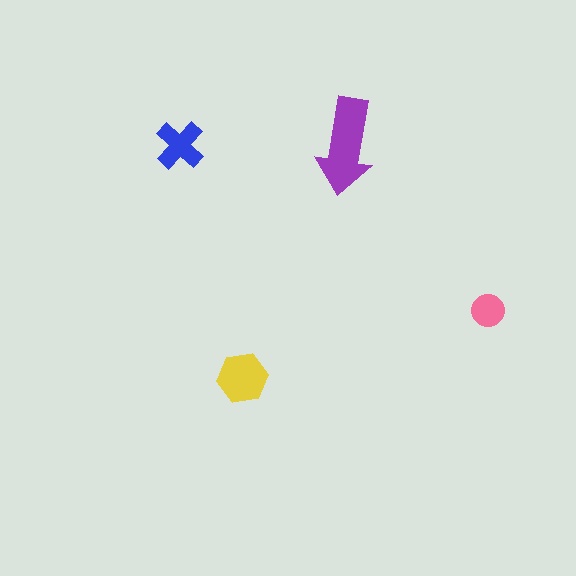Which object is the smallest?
The pink circle.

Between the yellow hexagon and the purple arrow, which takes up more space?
The purple arrow.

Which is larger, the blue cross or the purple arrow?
The purple arrow.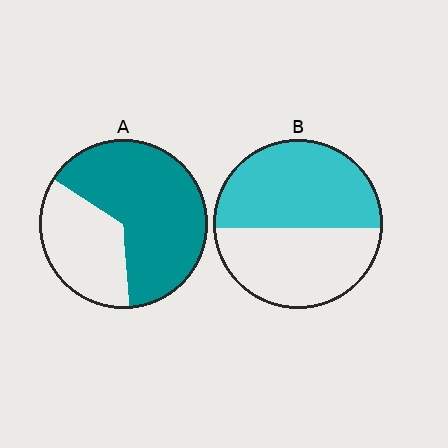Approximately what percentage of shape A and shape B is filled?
A is approximately 65% and B is approximately 55%.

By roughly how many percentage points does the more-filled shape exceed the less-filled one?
By roughly 10 percentage points (A over B).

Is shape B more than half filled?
Roughly half.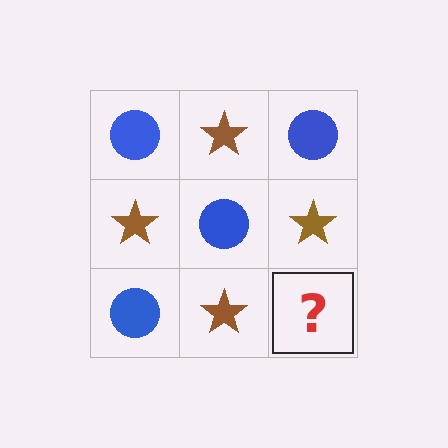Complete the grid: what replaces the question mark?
The question mark should be replaced with a blue circle.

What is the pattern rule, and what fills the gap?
The rule is that it alternates blue circle and brown star in a checkerboard pattern. The gap should be filled with a blue circle.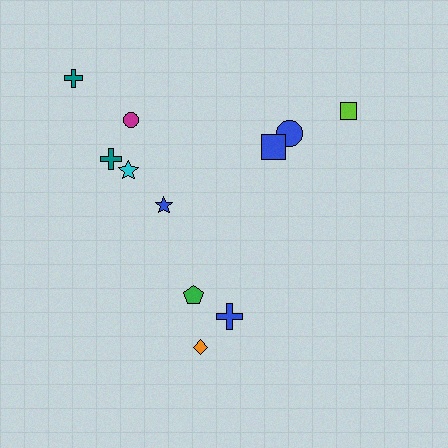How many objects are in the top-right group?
There are 3 objects.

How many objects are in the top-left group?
There are 5 objects.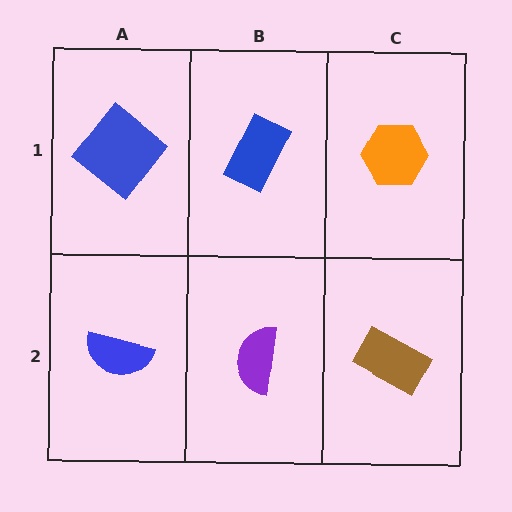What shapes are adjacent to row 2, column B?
A blue rectangle (row 1, column B), a blue semicircle (row 2, column A), a brown rectangle (row 2, column C).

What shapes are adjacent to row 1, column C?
A brown rectangle (row 2, column C), a blue rectangle (row 1, column B).